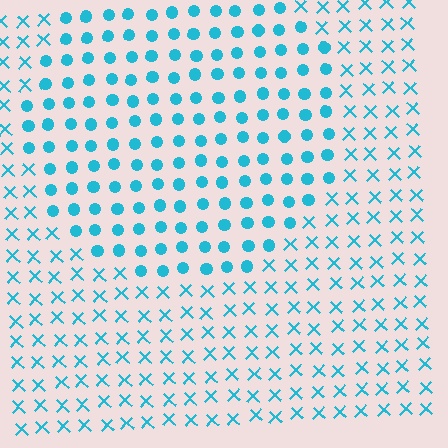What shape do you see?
I see a circle.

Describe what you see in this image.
The image is filled with small cyan elements arranged in a uniform grid. A circle-shaped region contains circles, while the surrounding area contains X marks. The boundary is defined purely by the change in element shape.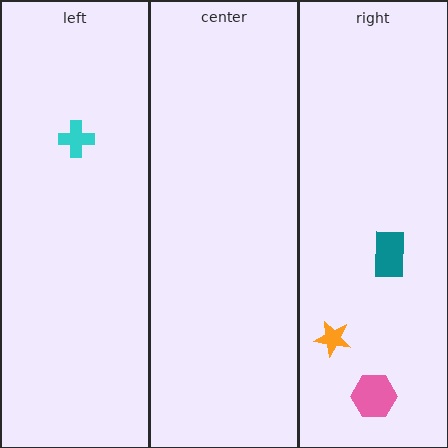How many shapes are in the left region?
1.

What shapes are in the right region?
The orange star, the teal rectangle, the pink hexagon.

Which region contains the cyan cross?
The left region.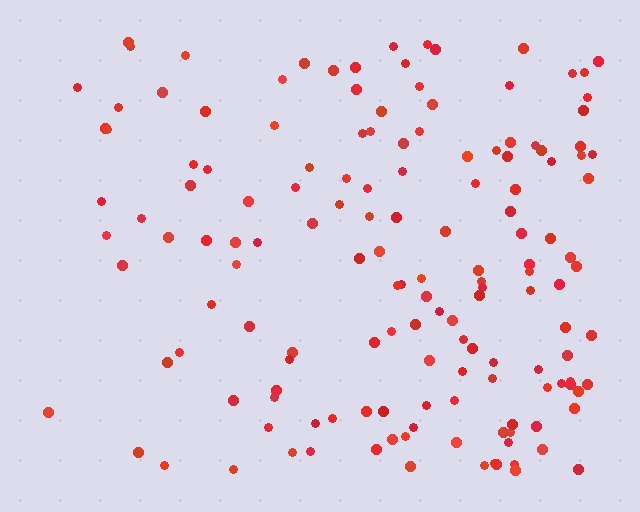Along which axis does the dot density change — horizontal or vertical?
Horizontal.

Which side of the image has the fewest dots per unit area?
The left.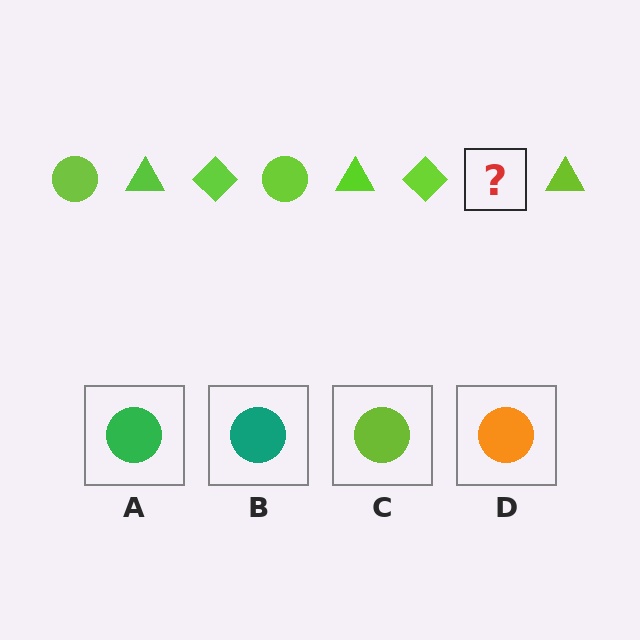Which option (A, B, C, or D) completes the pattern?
C.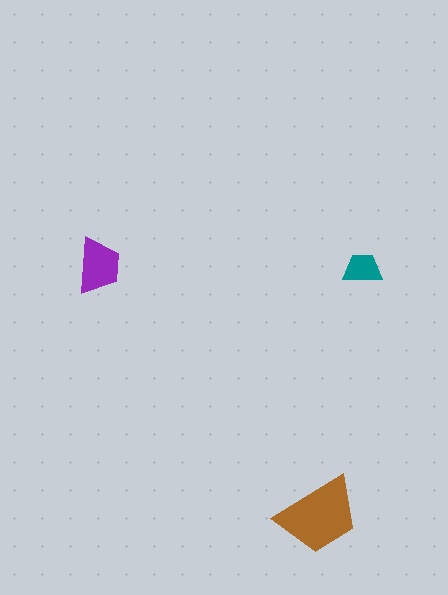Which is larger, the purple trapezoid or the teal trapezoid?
The purple one.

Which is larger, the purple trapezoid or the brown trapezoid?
The brown one.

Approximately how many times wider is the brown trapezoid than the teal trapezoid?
About 2 times wider.